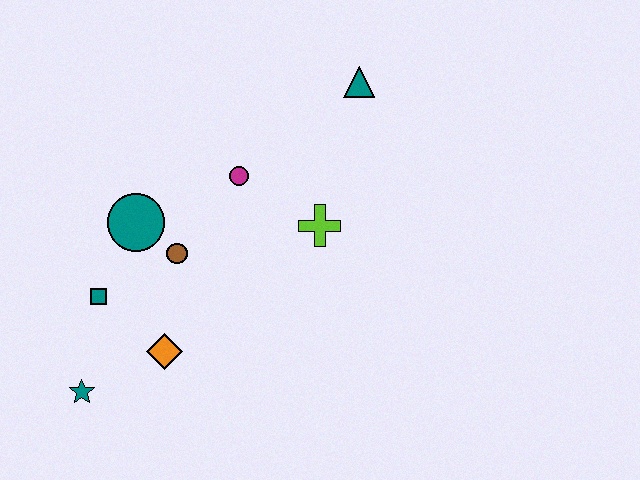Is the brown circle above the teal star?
Yes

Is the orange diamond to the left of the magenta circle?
Yes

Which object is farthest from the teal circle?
The teal triangle is farthest from the teal circle.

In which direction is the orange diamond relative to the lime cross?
The orange diamond is to the left of the lime cross.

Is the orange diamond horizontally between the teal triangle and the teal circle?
Yes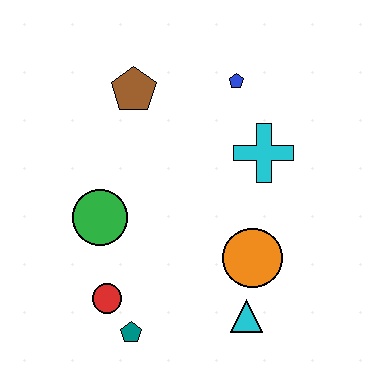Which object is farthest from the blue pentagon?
The teal pentagon is farthest from the blue pentagon.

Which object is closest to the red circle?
The teal pentagon is closest to the red circle.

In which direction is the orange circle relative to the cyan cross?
The orange circle is below the cyan cross.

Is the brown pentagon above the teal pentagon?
Yes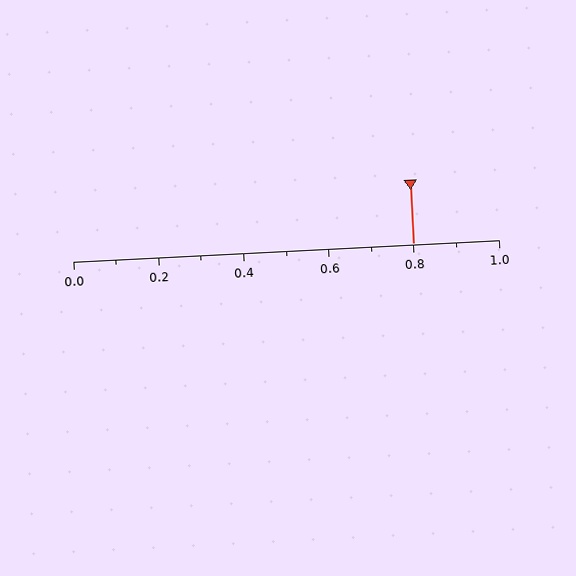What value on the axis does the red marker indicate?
The marker indicates approximately 0.8.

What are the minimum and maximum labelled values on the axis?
The axis runs from 0.0 to 1.0.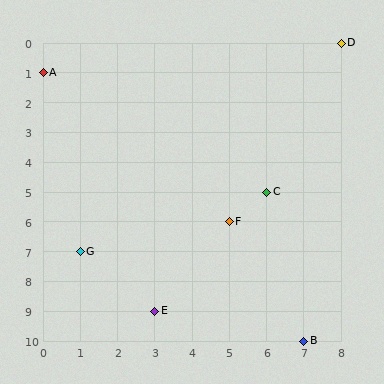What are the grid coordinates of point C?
Point C is at grid coordinates (6, 5).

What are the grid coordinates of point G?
Point G is at grid coordinates (1, 7).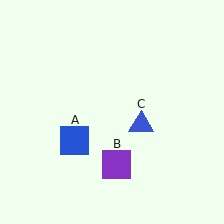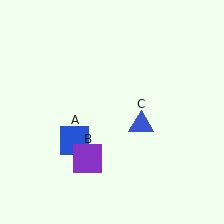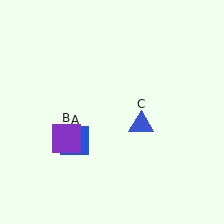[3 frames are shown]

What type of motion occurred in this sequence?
The purple square (object B) rotated clockwise around the center of the scene.